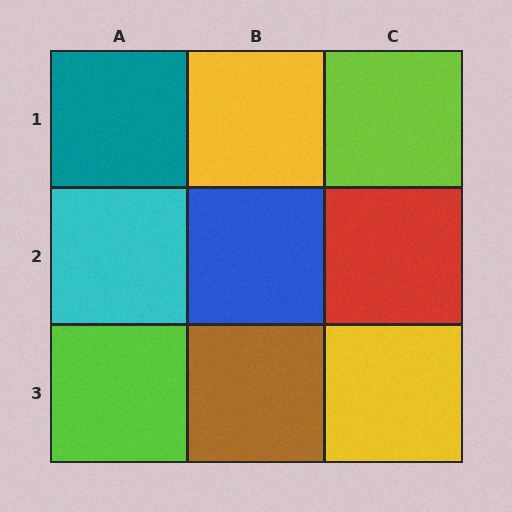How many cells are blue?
1 cell is blue.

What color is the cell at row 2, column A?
Cyan.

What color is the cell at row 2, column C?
Red.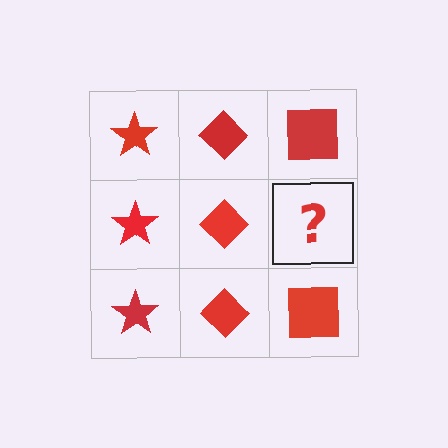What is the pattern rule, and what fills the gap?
The rule is that each column has a consistent shape. The gap should be filled with a red square.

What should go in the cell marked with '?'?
The missing cell should contain a red square.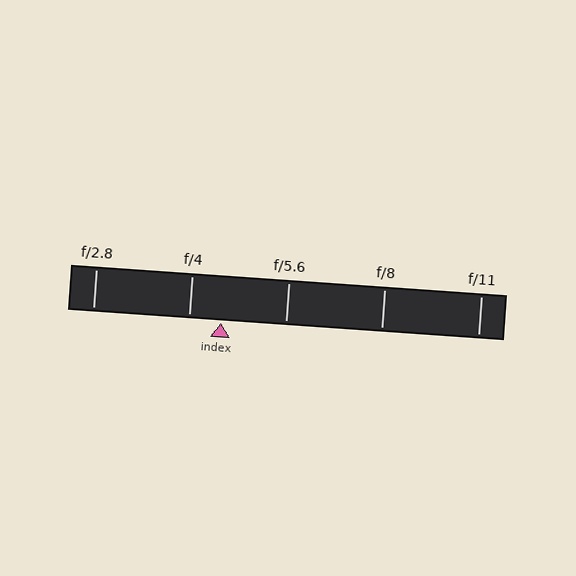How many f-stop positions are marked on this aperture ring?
There are 5 f-stop positions marked.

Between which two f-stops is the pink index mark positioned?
The index mark is between f/4 and f/5.6.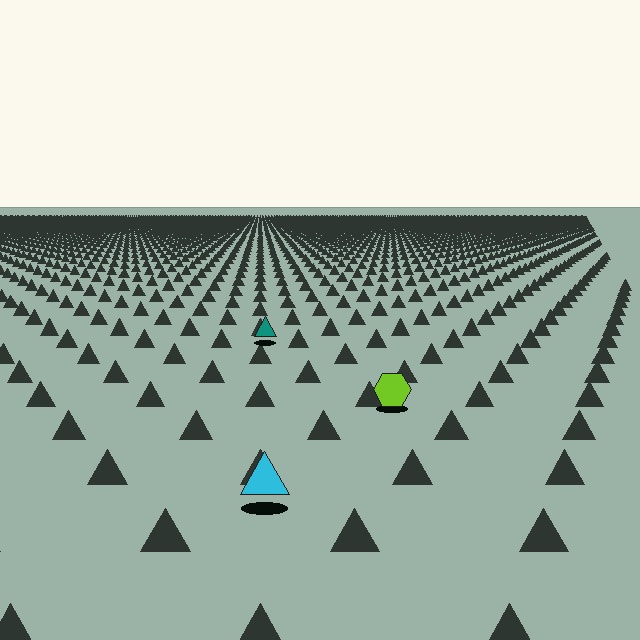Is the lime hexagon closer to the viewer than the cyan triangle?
No. The cyan triangle is closer — you can tell from the texture gradient: the ground texture is coarser near it.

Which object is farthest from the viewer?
The teal triangle is farthest from the viewer. It appears smaller and the ground texture around it is denser.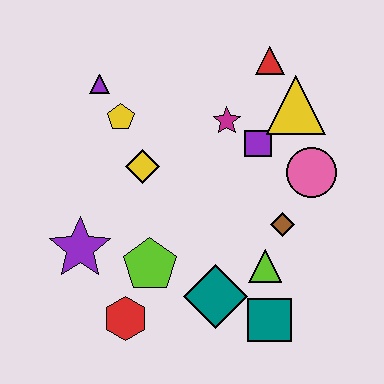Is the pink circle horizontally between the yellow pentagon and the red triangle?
No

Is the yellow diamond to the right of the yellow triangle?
No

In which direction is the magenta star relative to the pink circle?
The magenta star is to the left of the pink circle.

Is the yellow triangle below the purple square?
No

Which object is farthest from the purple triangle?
The teal square is farthest from the purple triangle.